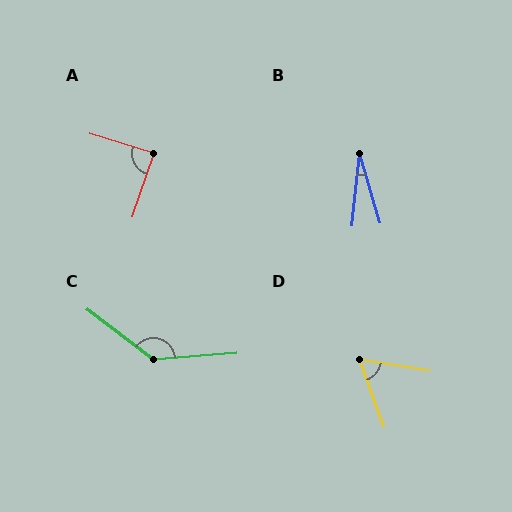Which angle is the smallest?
B, at approximately 23 degrees.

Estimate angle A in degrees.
Approximately 88 degrees.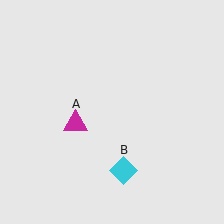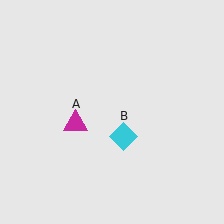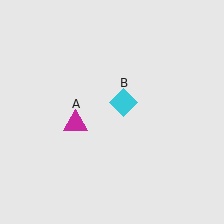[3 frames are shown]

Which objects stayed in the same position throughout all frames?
Magenta triangle (object A) remained stationary.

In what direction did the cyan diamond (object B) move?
The cyan diamond (object B) moved up.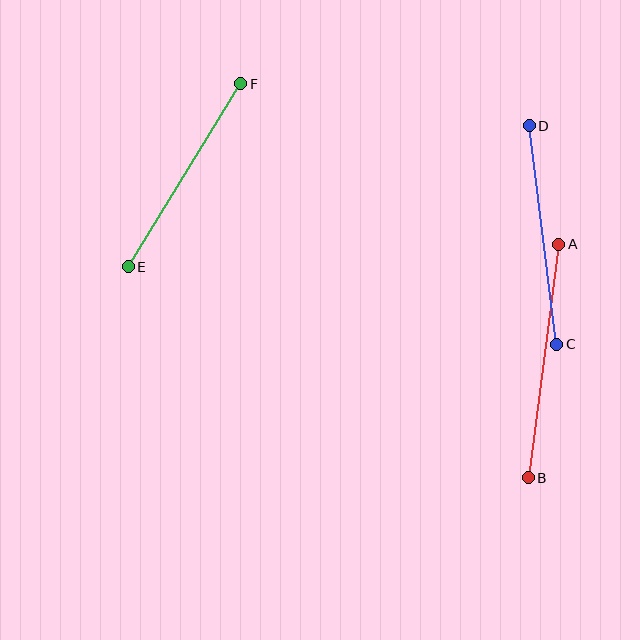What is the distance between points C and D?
The distance is approximately 220 pixels.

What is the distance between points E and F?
The distance is approximately 215 pixels.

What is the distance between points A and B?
The distance is approximately 235 pixels.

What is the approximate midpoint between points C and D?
The midpoint is at approximately (543, 235) pixels.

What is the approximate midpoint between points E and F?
The midpoint is at approximately (185, 175) pixels.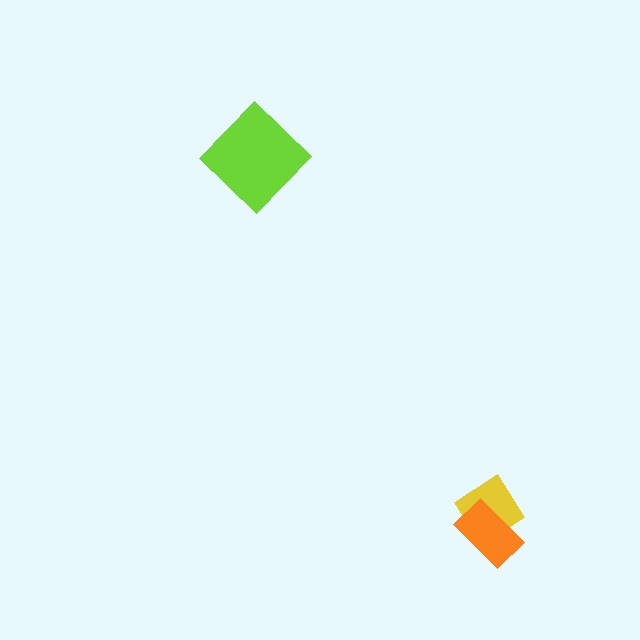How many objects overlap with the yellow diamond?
1 object overlaps with the yellow diamond.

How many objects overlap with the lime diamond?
0 objects overlap with the lime diamond.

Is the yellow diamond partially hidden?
Yes, it is partially covered by another shape.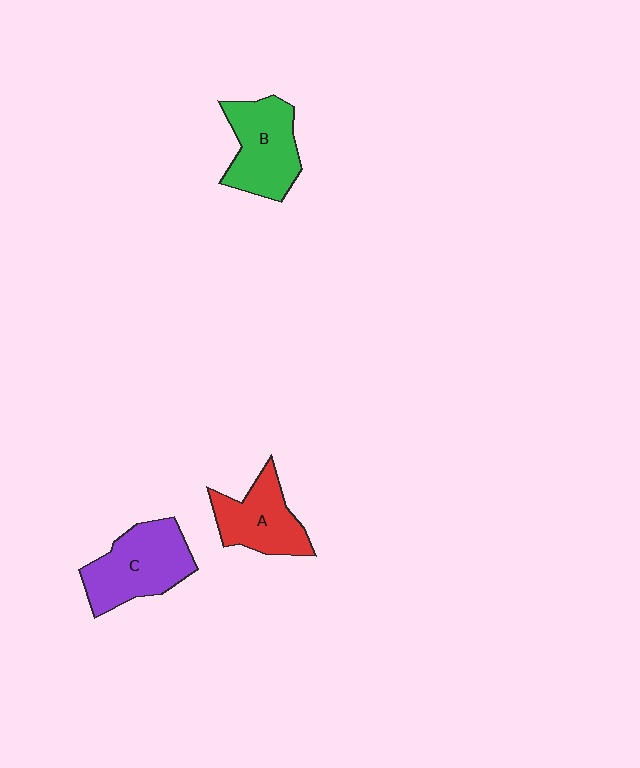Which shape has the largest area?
Shape C (purple).